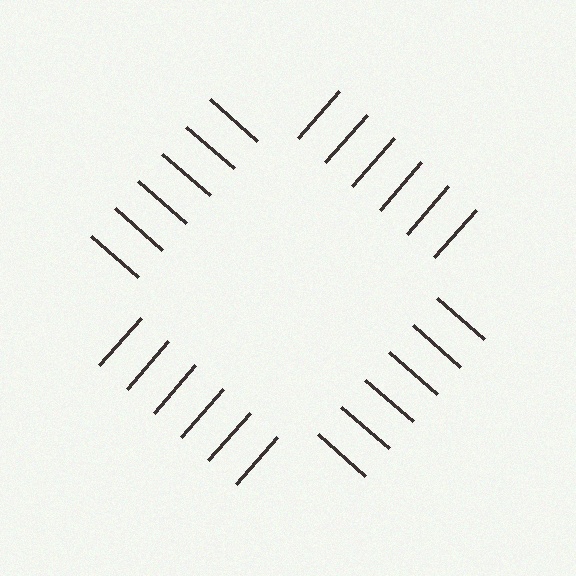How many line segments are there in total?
24 — 6 along each of the 4 edges.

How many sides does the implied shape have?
4 sides — the line-ends trace a square.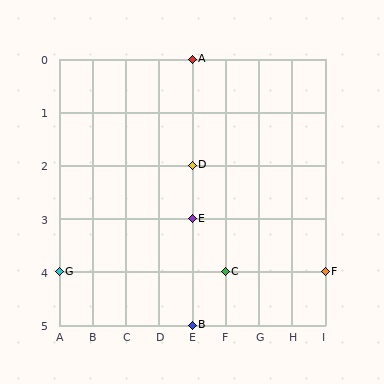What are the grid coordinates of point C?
Point C is at grid coordinates (F, 4).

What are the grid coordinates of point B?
Point B is at grid coordinates (E, 5).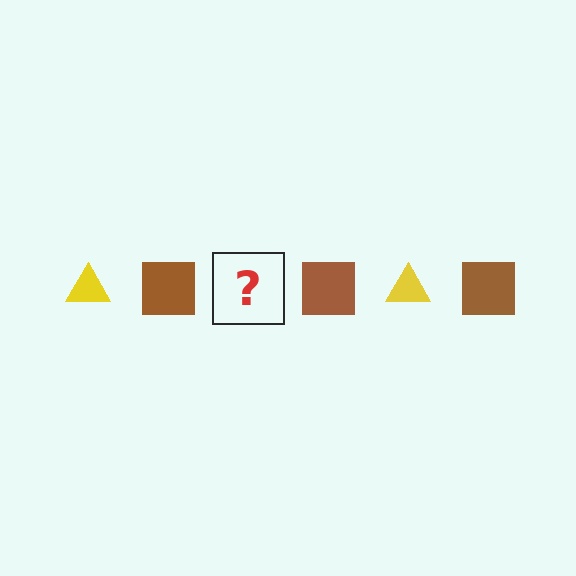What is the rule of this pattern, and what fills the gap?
The rule is that the pattern alternates between yellow triangle and brown square. The gap should be filled with a yellow triangle.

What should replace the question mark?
The question mark should be replaced with a yellow triangle.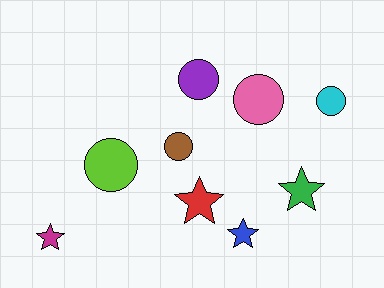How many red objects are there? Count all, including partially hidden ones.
There is 1 red object.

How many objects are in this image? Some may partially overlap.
There are 9 objects.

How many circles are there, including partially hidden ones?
There are 5 circles.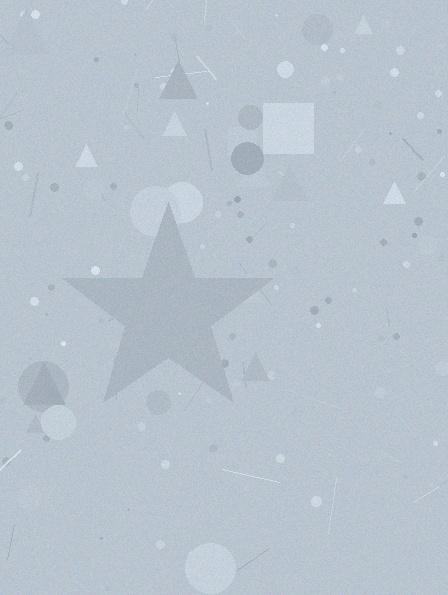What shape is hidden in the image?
A star is hidden in the image.